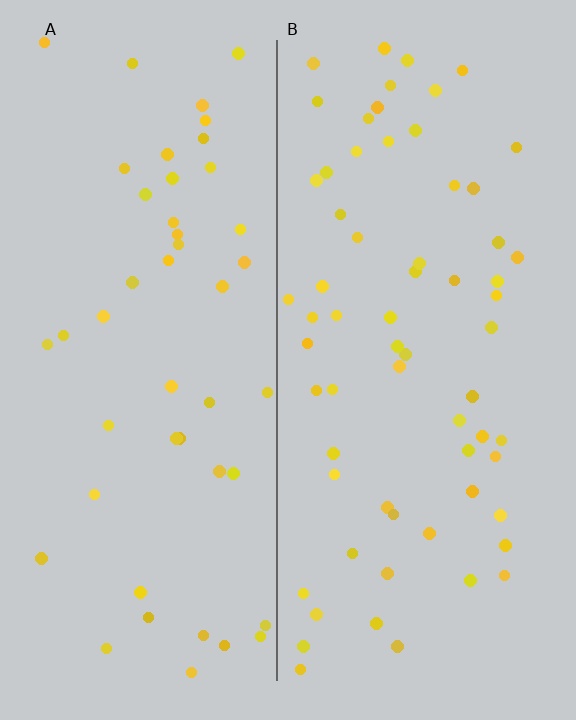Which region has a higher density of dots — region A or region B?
B (the right).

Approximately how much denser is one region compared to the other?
Approximately 1.4× — region B over region A.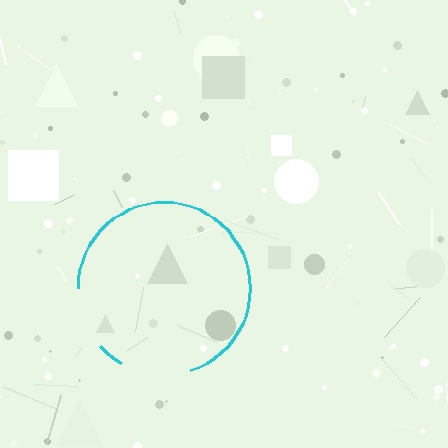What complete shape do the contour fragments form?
The contour fragments form a circle.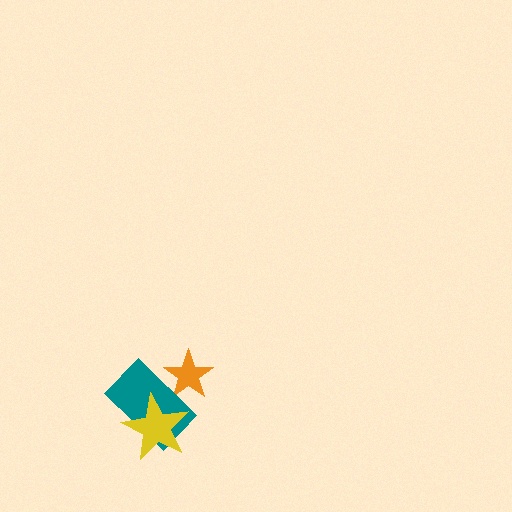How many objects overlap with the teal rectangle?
2 objects overlap with the teal rectangle.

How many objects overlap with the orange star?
1 object overlaps with the orange star.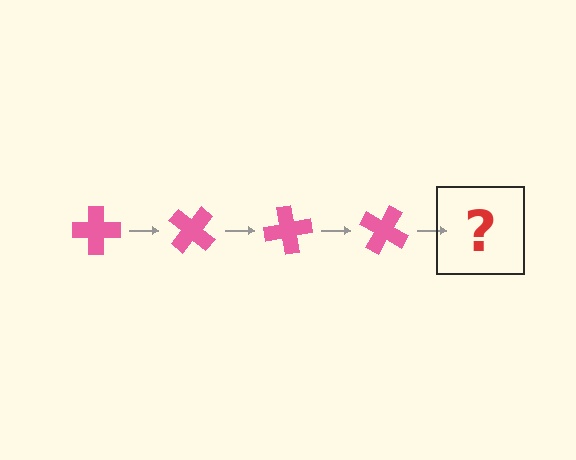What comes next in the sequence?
The next element should be a pink cross rotated 160 degrees.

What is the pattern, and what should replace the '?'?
The pattern is that the cross rotates 40 degrees each step. The '?' should be a pink cross rotated 160 degrees.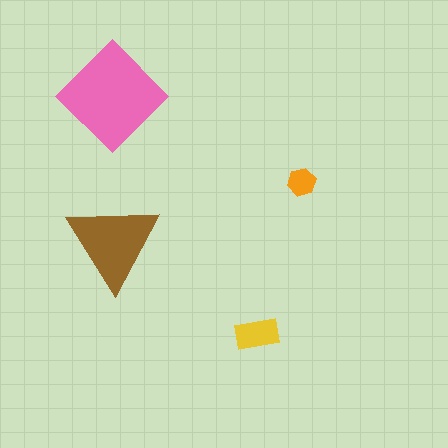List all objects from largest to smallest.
The pink diamond, the brown triangle, the yellow rectangle, the orange hexagon.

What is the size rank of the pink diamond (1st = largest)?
1st.